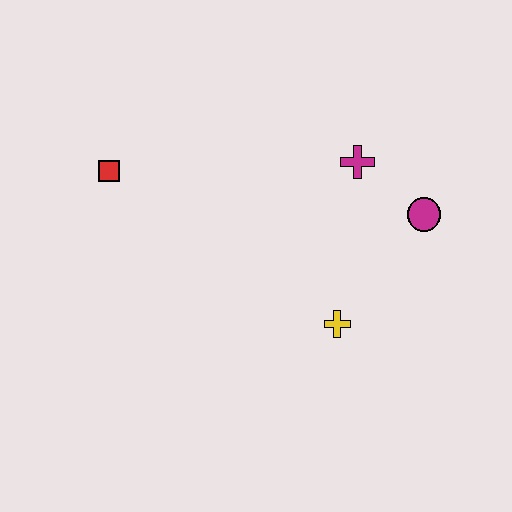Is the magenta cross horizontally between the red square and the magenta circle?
Yes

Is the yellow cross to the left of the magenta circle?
Yes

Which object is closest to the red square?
The magenta cross is closest to the red square.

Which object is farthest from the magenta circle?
The red square is farthest from the magenta circle.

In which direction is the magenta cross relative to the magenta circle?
The magenta cross is to the left of the magenta circle.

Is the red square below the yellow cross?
No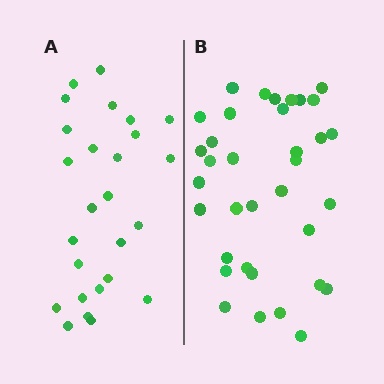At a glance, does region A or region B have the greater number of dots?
Region B (the right region) has more dots.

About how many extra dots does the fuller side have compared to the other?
Region B has roughly 8 or so more dots than region A.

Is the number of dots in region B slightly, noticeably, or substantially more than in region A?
Region B has noticeably more, but not dramatically so. The ratio is roughly 1.3 to 1.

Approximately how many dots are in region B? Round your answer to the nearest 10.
About 40 dots. (The exact count is 35, which rounds to 40.)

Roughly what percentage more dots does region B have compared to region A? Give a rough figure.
About 35% more.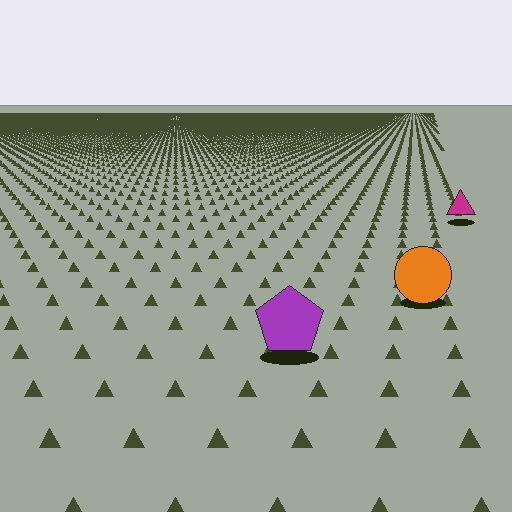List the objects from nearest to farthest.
From nearest to farthest: the purple pentagon, the orange circle, the magenta triangle.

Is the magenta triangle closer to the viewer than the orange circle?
No. The orange circle is closer — you can tell from the texture gradient: the ground texture is coarser near it.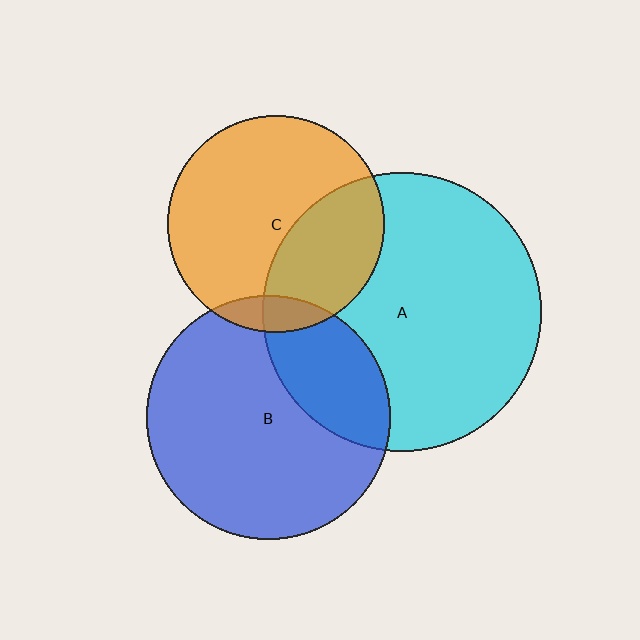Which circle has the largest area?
Circle A (cyan).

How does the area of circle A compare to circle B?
Approximately 1.3 times.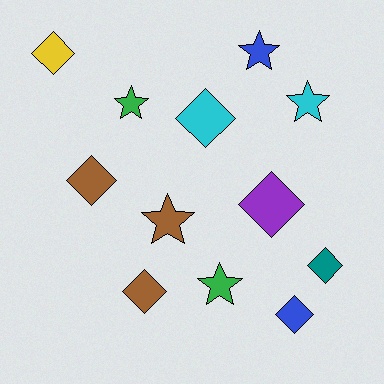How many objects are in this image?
There are 12 objects.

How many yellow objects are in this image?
There is 1 yellow object.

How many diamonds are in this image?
There are 7 diamonds.